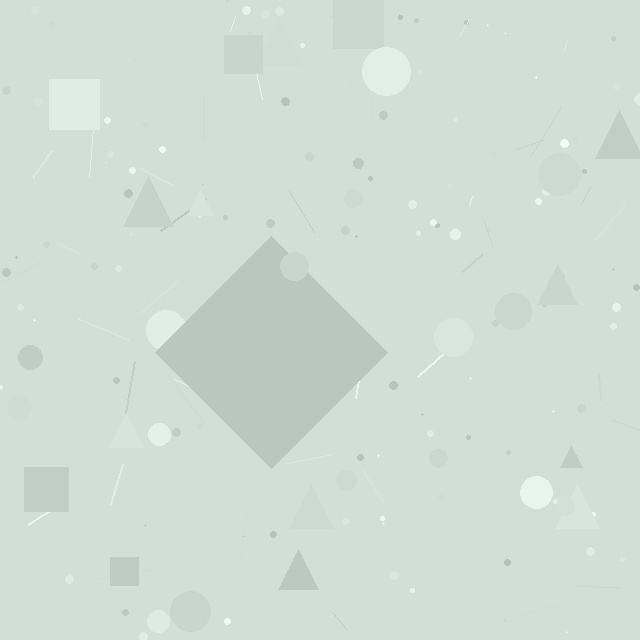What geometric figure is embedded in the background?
A diamond is embedded in the background.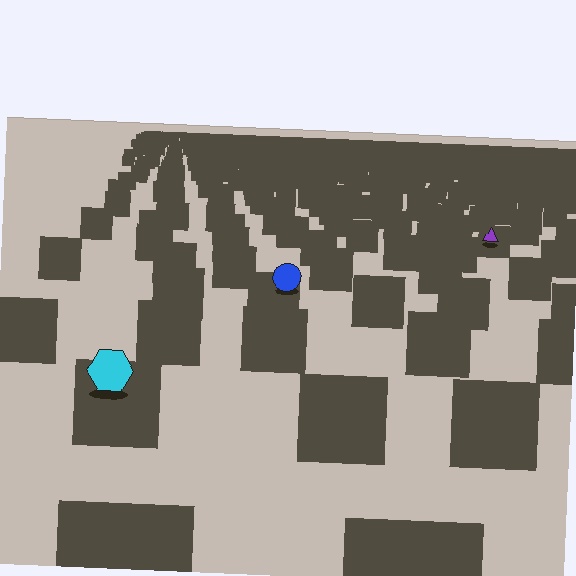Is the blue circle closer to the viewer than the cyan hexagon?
No. The cyan hexagon is closer — you can tell from the texture gradient: the ground texture is coarser near it.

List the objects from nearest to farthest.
From nearest to farthest: the cyan hexagon, the blue circle, the purple triangle.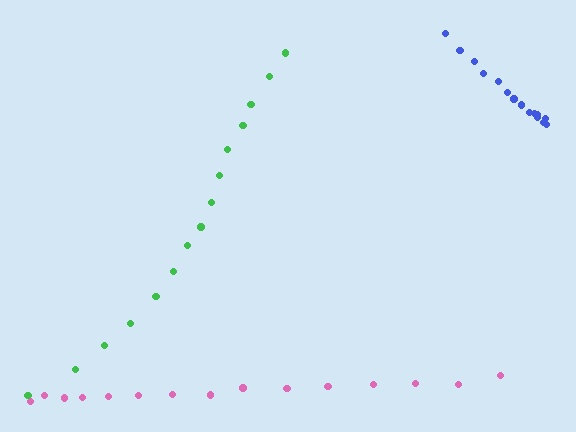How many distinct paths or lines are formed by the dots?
There are 3 distinct paths.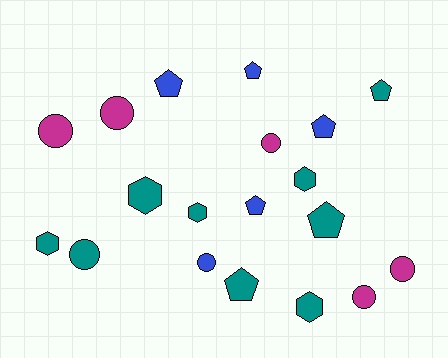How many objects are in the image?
There are 19 objects.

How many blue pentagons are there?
There are 4 blue pentagons.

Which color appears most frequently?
Teal, with 9 objects.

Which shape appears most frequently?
Pentagon, with 7 objects.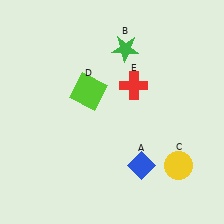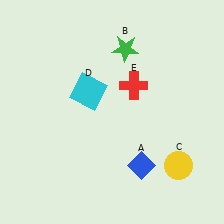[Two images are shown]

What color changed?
The square (D) changed from lime in Image 1 to cyan in Image 2.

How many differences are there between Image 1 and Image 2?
There is 1 difference between the two images.